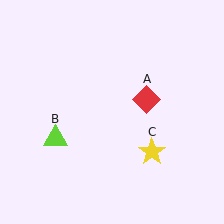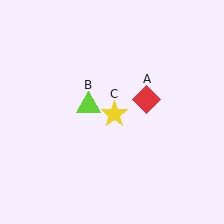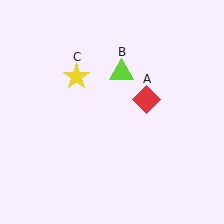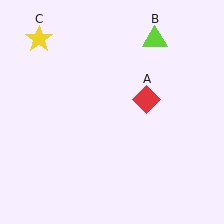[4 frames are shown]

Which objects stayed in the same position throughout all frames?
Red diamond (object A) remained stationary.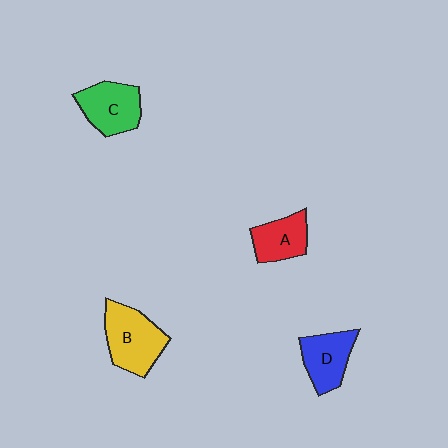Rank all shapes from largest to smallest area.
From largest to smallest: B (yellow), C (green), D (blue), A (red).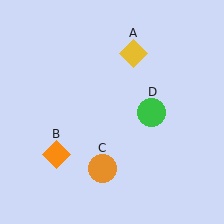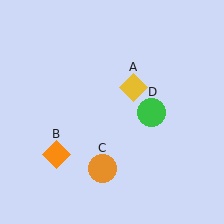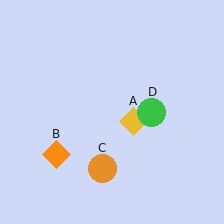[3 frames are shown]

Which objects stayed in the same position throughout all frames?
Orange diamond (object B) and orange circle (object C) and green circle (object D) remained stationary.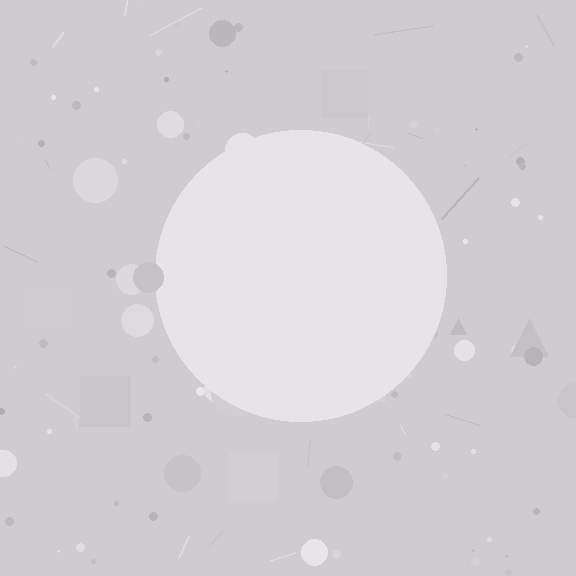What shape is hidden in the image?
A circle is hidden in the image.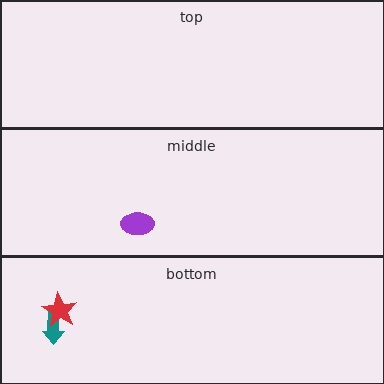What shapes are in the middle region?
The purple ellipse.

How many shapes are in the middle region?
1.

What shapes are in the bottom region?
The teal arrow, the red star.